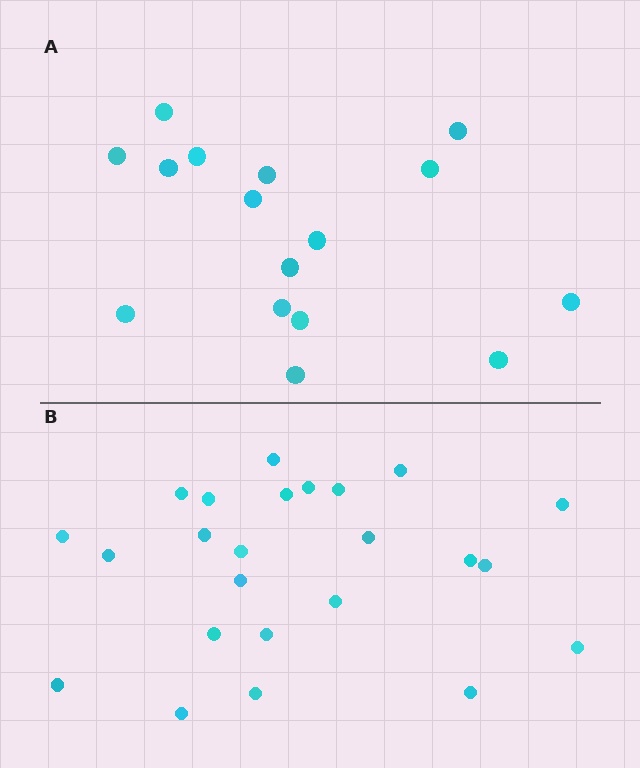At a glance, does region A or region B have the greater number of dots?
Region B (the bottom region) has more dots.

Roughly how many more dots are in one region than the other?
Region B has roughly 8 or so more dots than region A.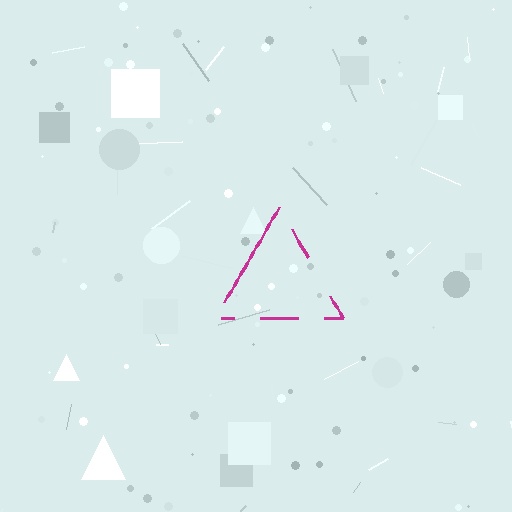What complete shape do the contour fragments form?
The contour fragments form a triangle.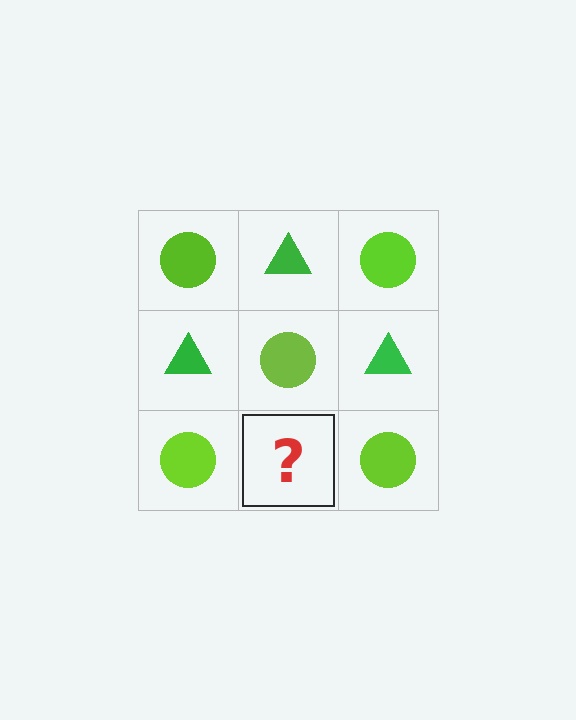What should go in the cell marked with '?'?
The missing cell should contain a green triangle.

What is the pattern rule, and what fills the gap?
The rule is that it alternates lime circle and green triangle in a checkerboard pattern. The gap should be filled with a green triangle.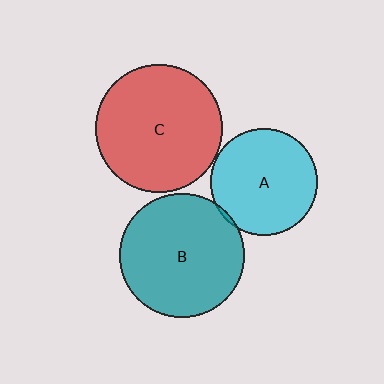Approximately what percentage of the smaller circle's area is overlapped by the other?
Approximately 5%.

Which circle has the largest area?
Circle C (red).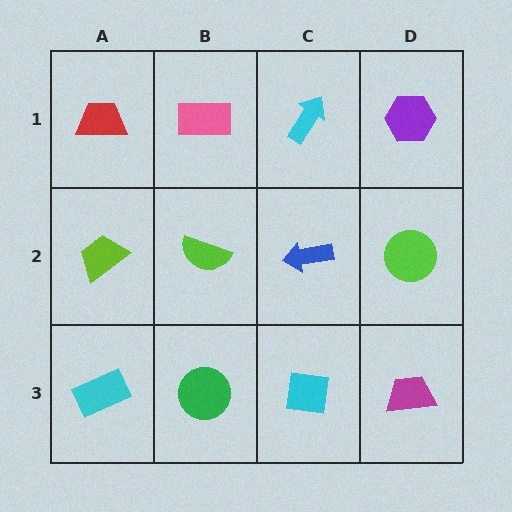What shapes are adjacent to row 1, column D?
A lime circle (row 2, column D), a cyan arrow (row 1, column C).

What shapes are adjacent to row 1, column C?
A blue arrow (row 2, column C), a pink rectangle (row 1, column B), a purple hexagon (row 1, column D).